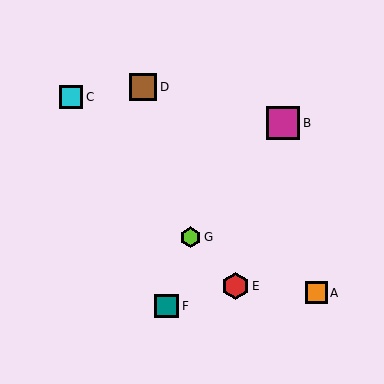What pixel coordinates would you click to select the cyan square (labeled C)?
Click at (71, 97) to select the cyan square C.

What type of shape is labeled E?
Shape E is a red hexagon.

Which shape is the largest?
The magenta square (labeled B) is the largest.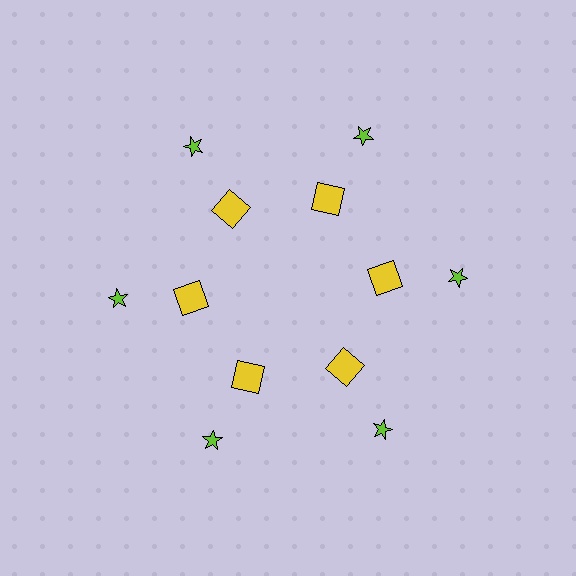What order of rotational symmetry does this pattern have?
This pattern has 6-fold rotational symmetry.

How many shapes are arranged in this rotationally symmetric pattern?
There are 12 shapes, arranged in 6 groups of 2.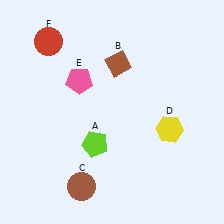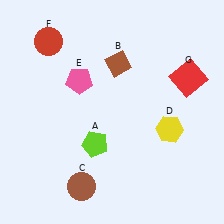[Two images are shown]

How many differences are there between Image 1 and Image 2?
There is 1 difference between the two images.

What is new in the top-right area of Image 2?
A red square (G) was added in the top-right area of Image 2.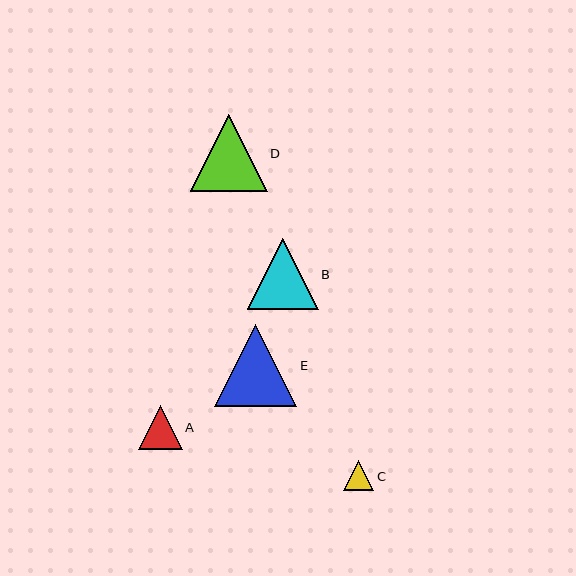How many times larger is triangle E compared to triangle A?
Triangle E is approximately 1.9 times the size of triangle A.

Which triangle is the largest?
Triangle E is the largest with a size of approximately 82 pixels.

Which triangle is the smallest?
Triangle C is the smallest with a size of approximately 30 pixels.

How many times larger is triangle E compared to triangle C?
Triangle E is approximately 2.8 times the size of triangle C.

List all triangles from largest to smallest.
From largest to smallest: E, D, B, A, C.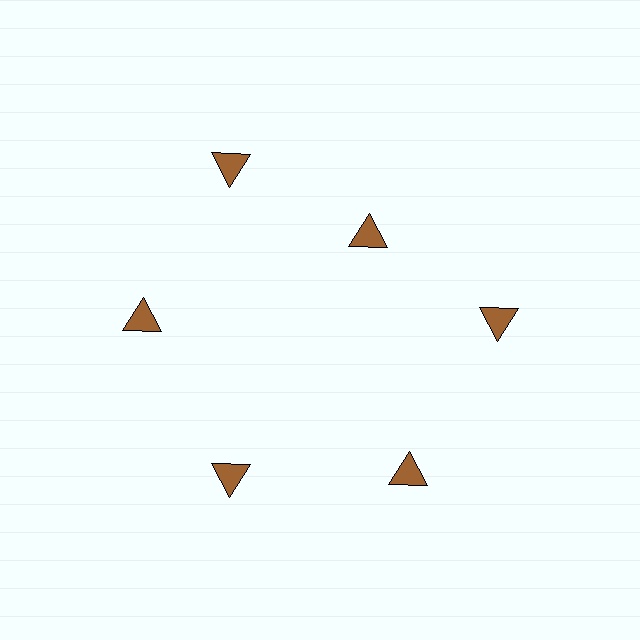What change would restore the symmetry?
The symmetry would be restored by moving it outward, back onto the ring so that all 6 triangles sit at equal angles and equal distance from the center.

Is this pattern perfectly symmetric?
No. The 6 brown triangles are arranged in a ring, but one element near the 1 o'clock position is pulled inward toward the center, breaking the 6-fold rotational symmetry.